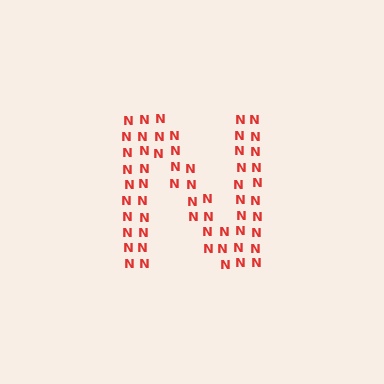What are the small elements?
The small elements are letter N's.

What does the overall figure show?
The overall figure shows the letter N.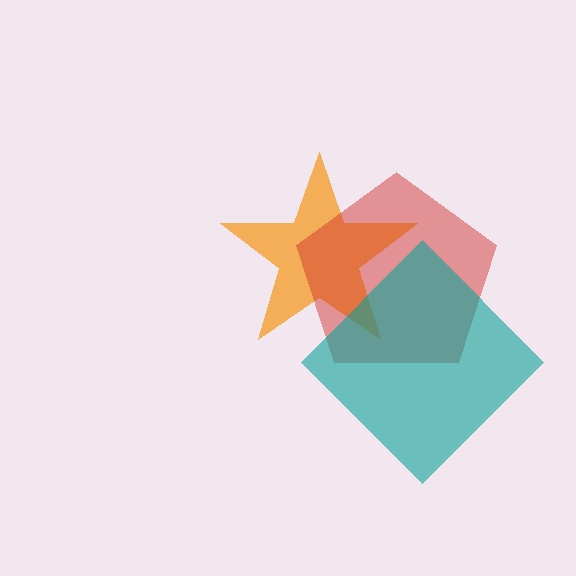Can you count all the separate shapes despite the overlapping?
Yes, there are 3 separate shapes.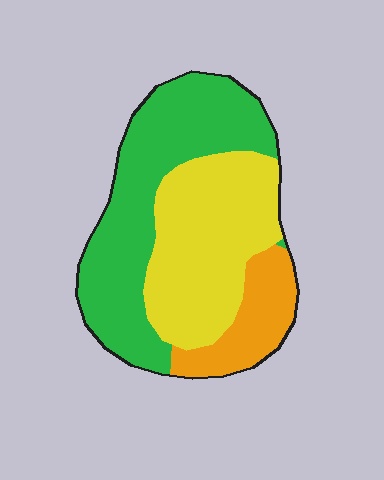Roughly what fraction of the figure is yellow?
Yellow covers around 40% of the figure.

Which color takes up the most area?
Green, at roughly 45%.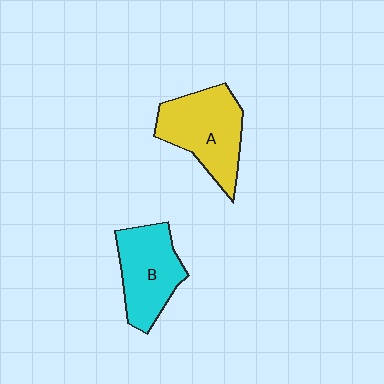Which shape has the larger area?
Shape A (yellow).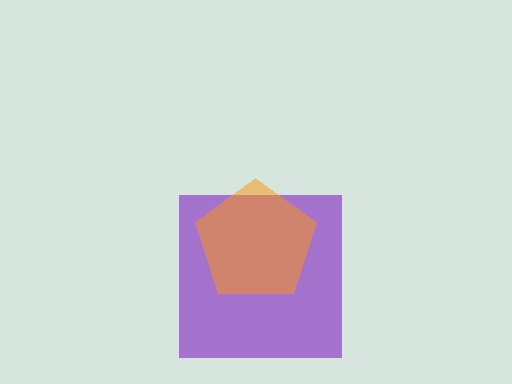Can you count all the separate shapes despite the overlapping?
Yes, there are 2 separate shapes.